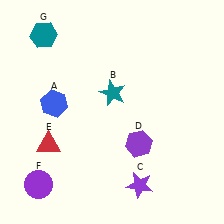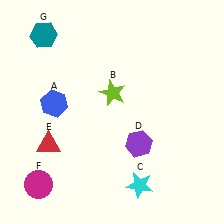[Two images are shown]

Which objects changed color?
B changed from teal to lime. C changed from purple to cyan. F changed from purple to magenta.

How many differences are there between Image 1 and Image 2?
There are 3 differences between the two images.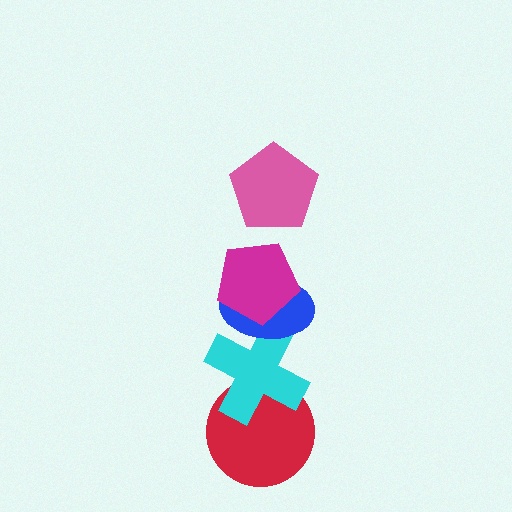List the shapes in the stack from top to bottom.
From top to bottom: the pink pentagon, the magenta pentagon, the blue ellipse, the cyan cross, the red circle.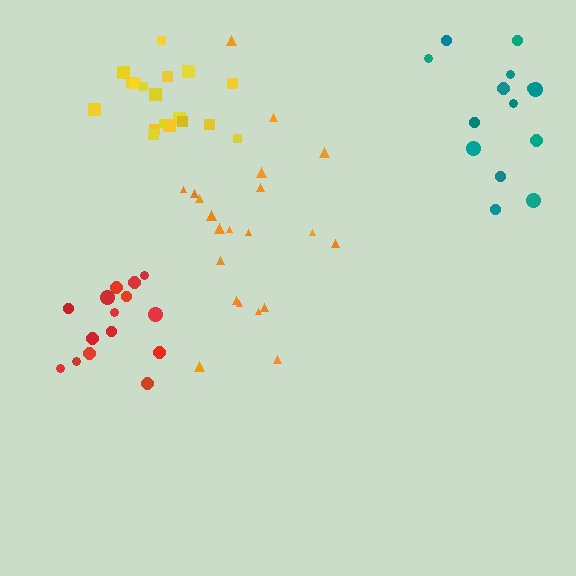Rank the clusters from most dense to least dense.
red, yellow, orange, teal.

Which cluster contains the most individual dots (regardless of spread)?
Orange (21).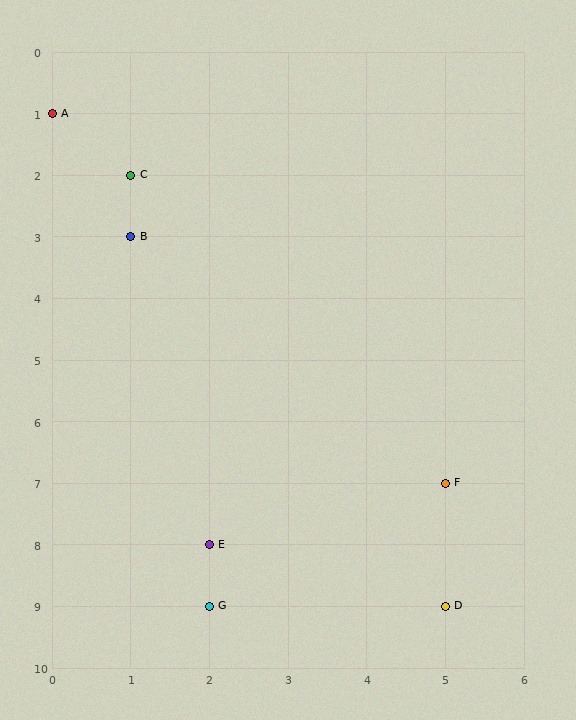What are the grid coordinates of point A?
Point A is at grid coordinates (0, 1).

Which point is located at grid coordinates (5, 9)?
Point D is at (5, 9).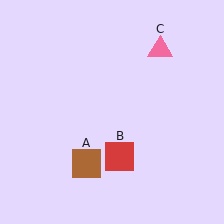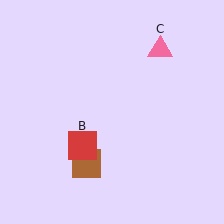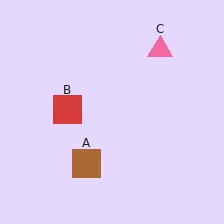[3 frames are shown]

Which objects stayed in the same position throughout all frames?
Brown square (object A) and pink triangle (object C) remained stationary.